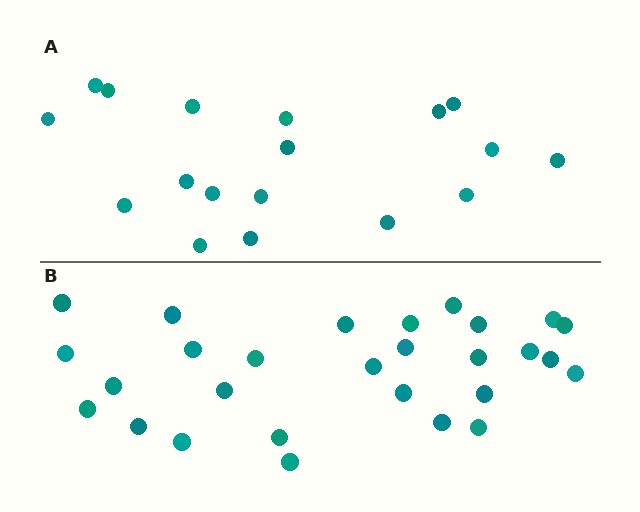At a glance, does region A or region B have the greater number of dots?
Region B (the bottom region) has more dots.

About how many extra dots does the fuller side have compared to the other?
Region B has roughly 10 or so more dots than region A.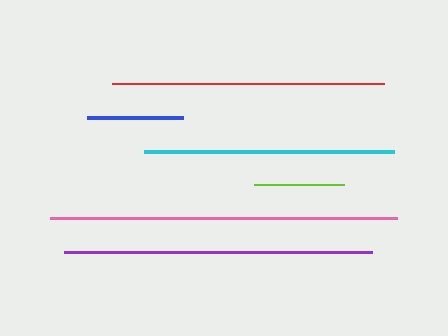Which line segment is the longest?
The pink line is the longest at approximately 348 pixels.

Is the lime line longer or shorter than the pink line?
The pink line is longer than the lime line.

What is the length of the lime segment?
The lime segment is approximately 90 pixels long.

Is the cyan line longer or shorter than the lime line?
The cyan line is longer than the lime line.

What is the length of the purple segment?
The purple segment is approximately 308 pixels long.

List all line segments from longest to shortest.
From longest to shortest: pink, purple, red, cyan, blue, lime.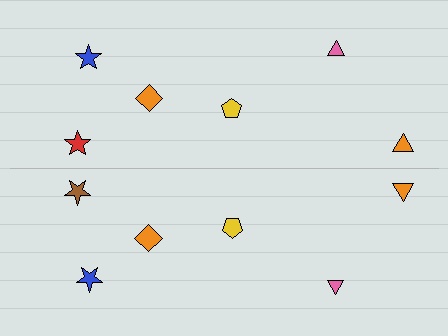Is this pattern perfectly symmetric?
No, the pattern is not perfectly symmetric. The brown star on the bottom side breaks the symmetry — its mirror counterpart is red.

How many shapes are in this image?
There are 12 shapes in this image.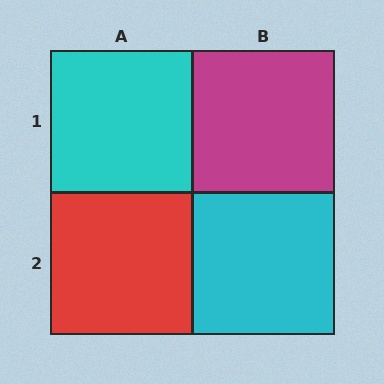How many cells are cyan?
2 cells are cyan.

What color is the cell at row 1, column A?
Cyan.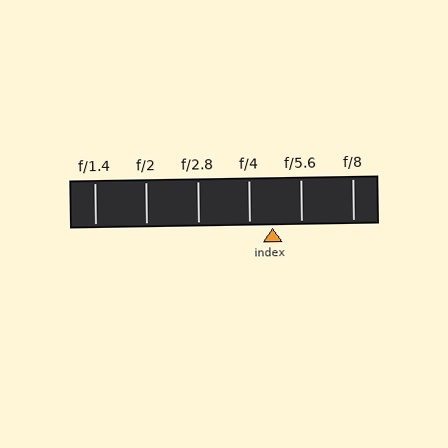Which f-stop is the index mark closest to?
The index mark is closest to f/4.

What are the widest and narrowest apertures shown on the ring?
The widest aperture shown is f/1.4 and the narrowest is f/8.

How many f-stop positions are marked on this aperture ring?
There are 6 f-stop positions marked.